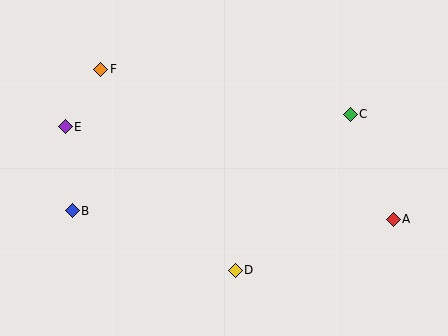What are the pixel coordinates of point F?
Point F is at (101, 69).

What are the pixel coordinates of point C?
Point C is at (350, 114).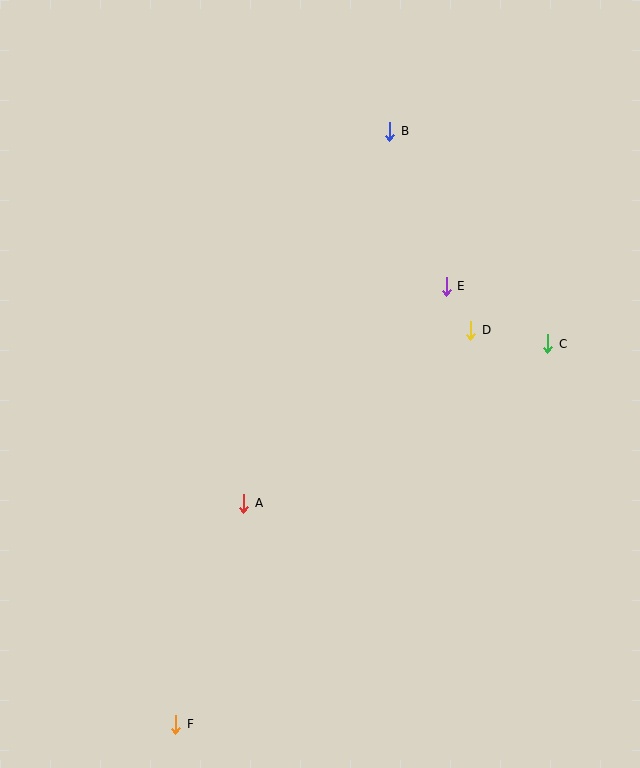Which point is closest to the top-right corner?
Point B is closest to the top-right corner.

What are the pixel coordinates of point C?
Point C is at (548, 344).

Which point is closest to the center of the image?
Point A at (244, 503) is closest to the center.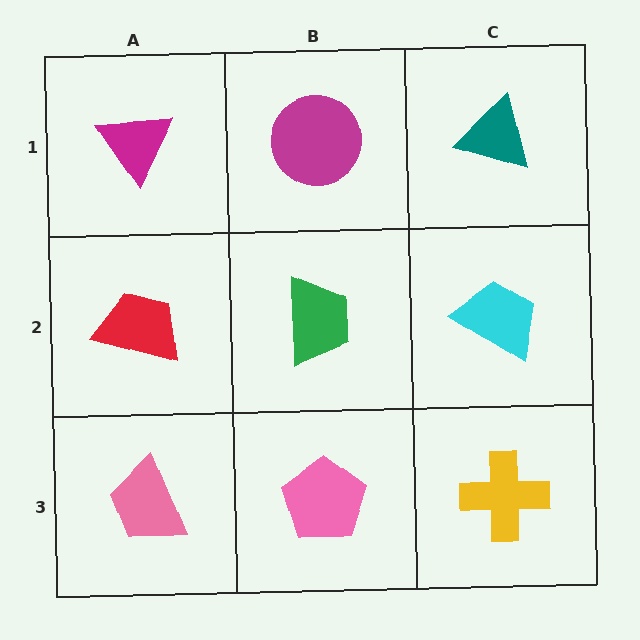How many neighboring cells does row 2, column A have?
3.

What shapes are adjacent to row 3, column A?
A red trapezoid (row 2, column A), a pink pentagon (row 3, column B).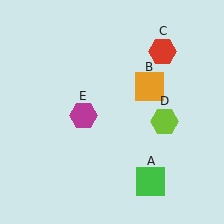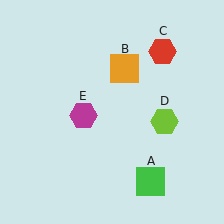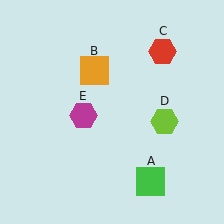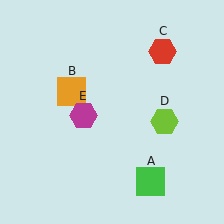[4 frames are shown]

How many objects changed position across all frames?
1 object changed position: orange square (object B).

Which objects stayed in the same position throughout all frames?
Green square (object A) and red hexagon (object C) and lime hexagon (object D) and magenta hexagon (object E) remained stationary.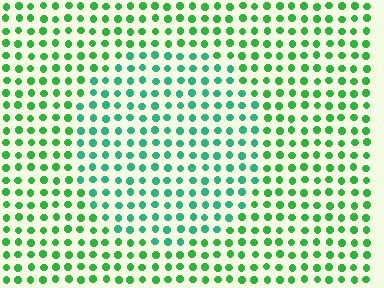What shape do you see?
I see a circle.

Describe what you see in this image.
The image is filled with small green elements in a uniform arrangement. A circle-shaped region is visible where the elements are tinted to a slightly different hue, forming a subtle color boundary.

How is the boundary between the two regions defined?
The boundary is defined purely by a slight shift in hue (about 32 degrees). Spacing, size, and orientation are identical on both sides.